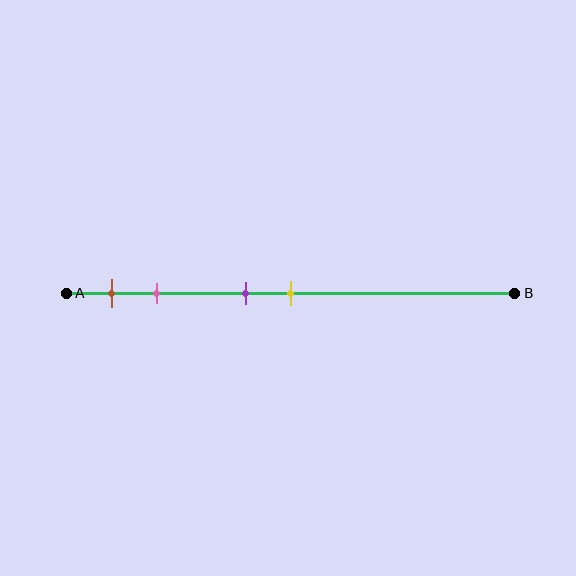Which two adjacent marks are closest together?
The purple and yellow marks are the closest adjacent pair.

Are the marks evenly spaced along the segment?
No, the marks are not evenly spaced.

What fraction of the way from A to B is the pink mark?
The pink mark is approximately 20% (0.2) of the way from A to B.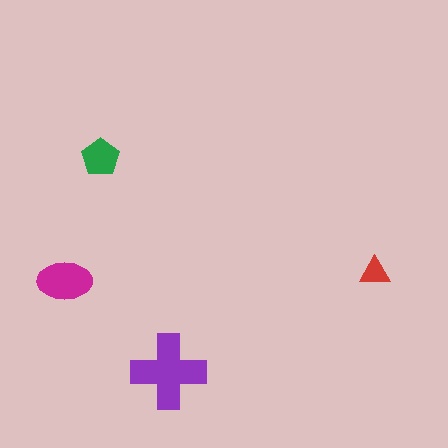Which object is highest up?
The green pentagon is topmost.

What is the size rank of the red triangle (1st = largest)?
4th.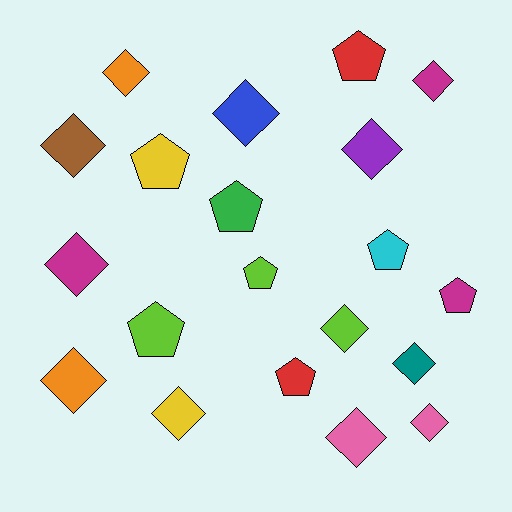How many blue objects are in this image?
There is 1 blue object.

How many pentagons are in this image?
There are 8 pentagons.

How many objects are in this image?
There are 20 objects.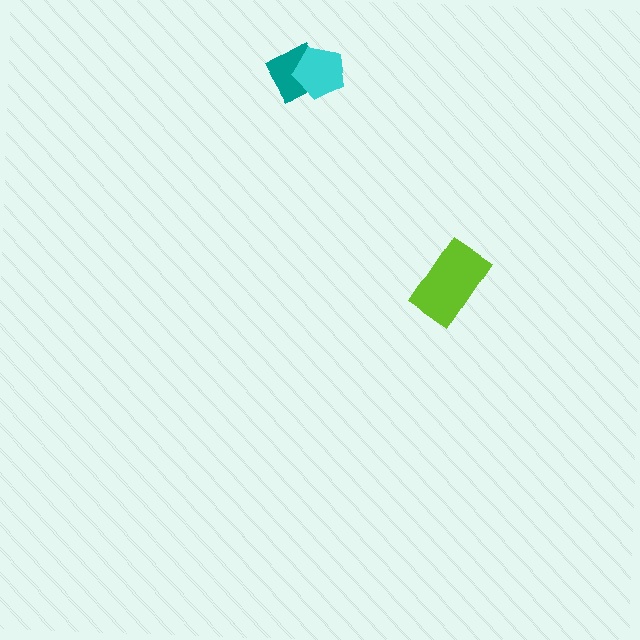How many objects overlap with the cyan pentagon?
1 object overlaps with the cyan pentagon.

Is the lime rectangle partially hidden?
No, no other shape covers it.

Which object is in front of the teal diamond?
The cyan pentagon is in front of the teal diamond.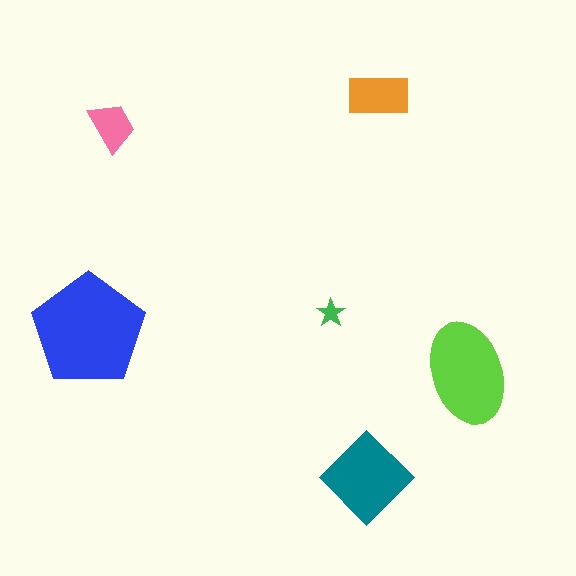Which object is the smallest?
The green star.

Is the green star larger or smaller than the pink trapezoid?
Smaller.